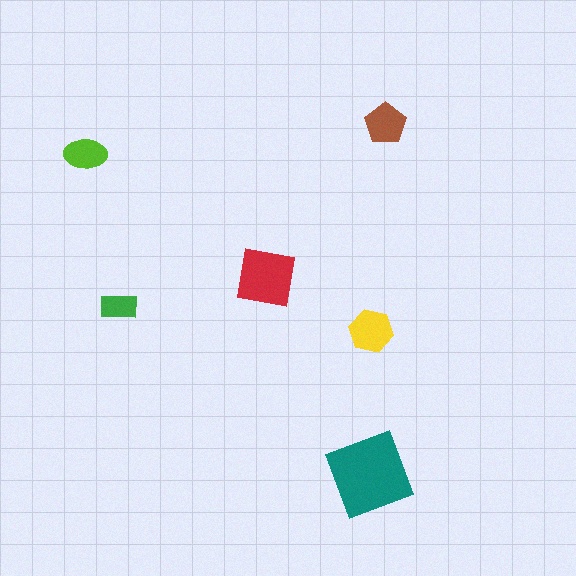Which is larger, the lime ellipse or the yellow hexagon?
The yellow hexagon.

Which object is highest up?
The brown pentagon is topmost.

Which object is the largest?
The teal square.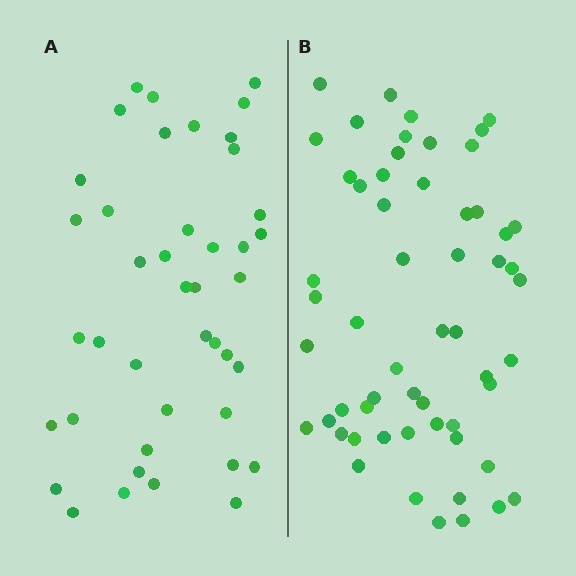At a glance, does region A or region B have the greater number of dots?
Region B (the right region) has more dots.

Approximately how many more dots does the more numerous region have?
Region B has approximately 15 more dots than region A.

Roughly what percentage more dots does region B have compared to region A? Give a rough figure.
About 35% more.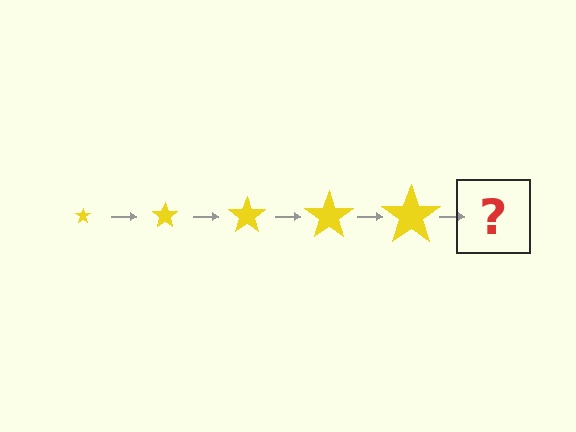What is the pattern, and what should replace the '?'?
The pattern is that the star gets progressively larger each step. The '?' should be a yellow star, larger than the previous one.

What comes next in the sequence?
The next element should be a yellow star, larger than the previous one.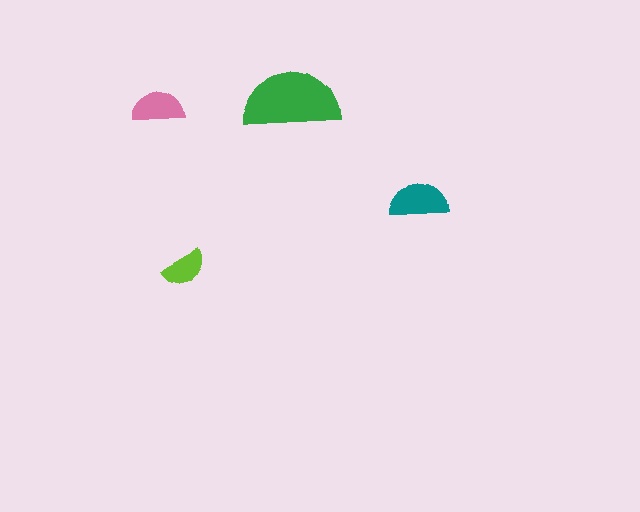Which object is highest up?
The green semicircle is topmost.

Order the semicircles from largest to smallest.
the green one, the teal one, the pink one, the lime one.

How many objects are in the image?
There are 4 objects in the image.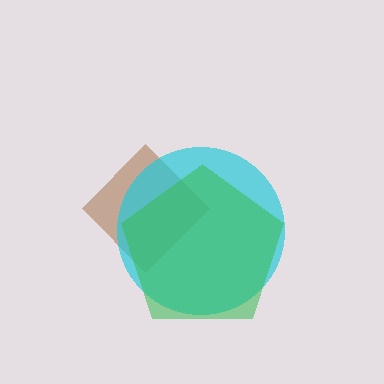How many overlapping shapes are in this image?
There are 3 overlapping shapes in the image.